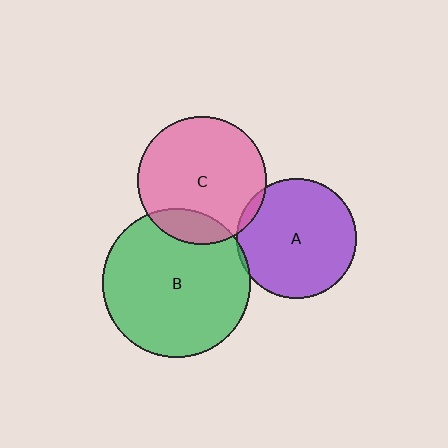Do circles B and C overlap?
Yes.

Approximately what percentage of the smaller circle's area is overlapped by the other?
Approximately 15%.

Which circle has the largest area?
Circle B (green).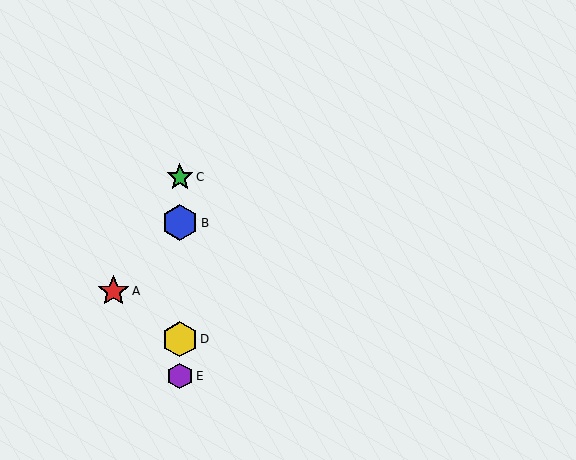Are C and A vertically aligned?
No, C is at x≈180 and A is at x≈113.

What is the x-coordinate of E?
Object E is at x≈180.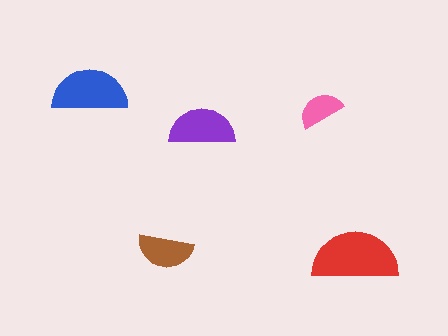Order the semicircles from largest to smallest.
the red one, the blue one, the purple one, the brown one, the pink one.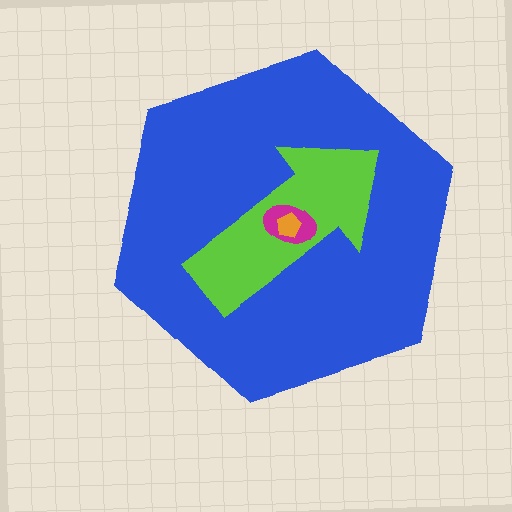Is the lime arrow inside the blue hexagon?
Yes.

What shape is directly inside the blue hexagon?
The lime arrow.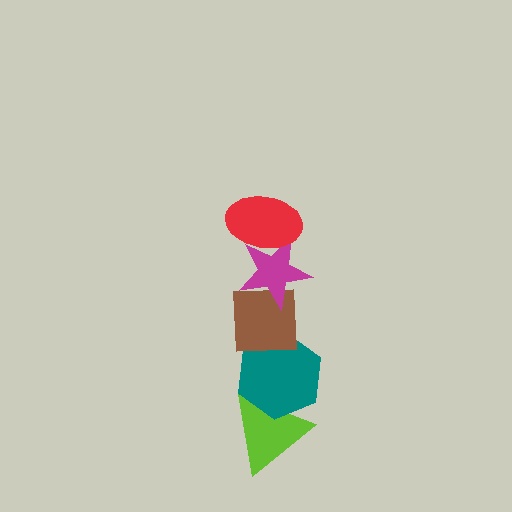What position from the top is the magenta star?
The magenta star is 2nd from the top.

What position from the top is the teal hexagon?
The teal hexagon is 4th from the top.